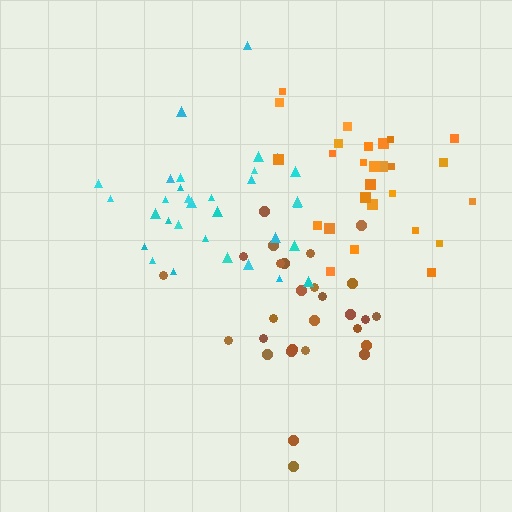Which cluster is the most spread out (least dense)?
Brown.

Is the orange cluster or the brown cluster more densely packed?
Orange.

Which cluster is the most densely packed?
Cyan.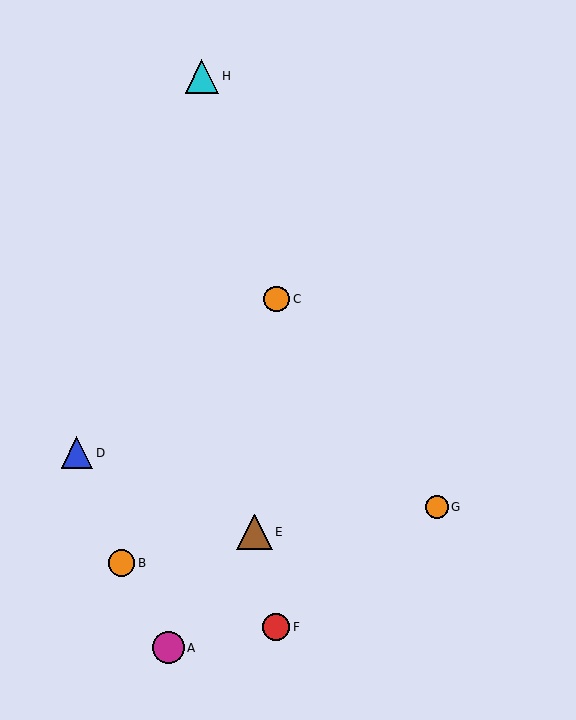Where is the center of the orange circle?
The center of the orange circle is at (122, 563).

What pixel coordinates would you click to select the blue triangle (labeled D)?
Click at (77, 453) to select the blue triangle D.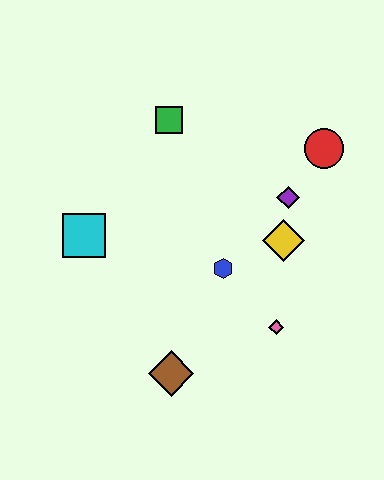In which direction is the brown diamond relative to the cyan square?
The brown diamond is below the cyan square.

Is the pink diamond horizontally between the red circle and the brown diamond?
Yes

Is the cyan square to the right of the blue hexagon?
No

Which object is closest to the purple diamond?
The yellow diamond is closest to the purple diamond.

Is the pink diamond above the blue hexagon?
No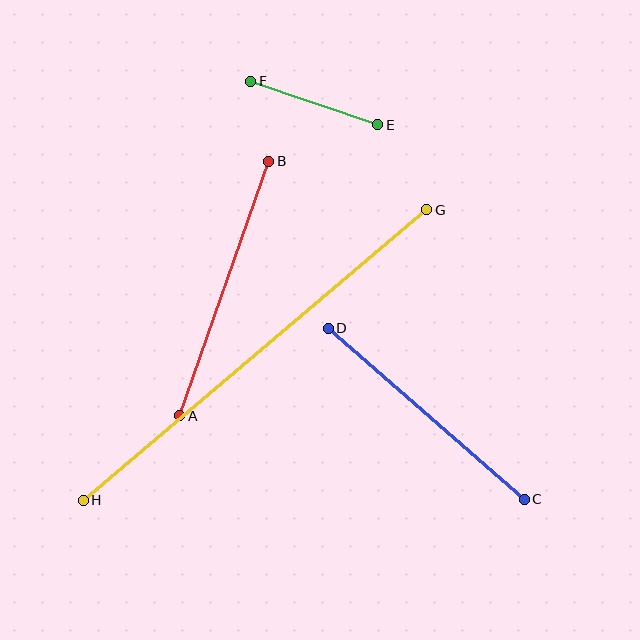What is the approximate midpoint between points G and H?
The midpoint is at approximately (255, 355) pixels.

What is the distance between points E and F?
The distance is approximately 134 pixels.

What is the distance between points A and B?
The distance is approximately 270 pixels.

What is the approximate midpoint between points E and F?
The midpoint is at approximately (314, 103) pixels.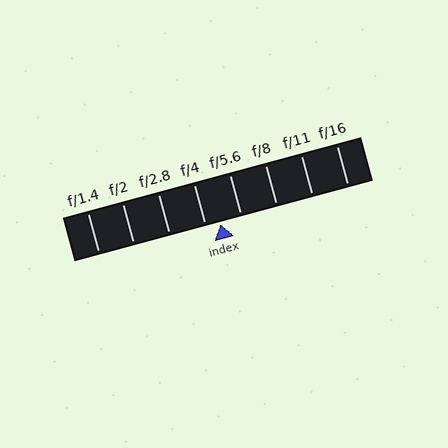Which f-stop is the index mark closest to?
The index mark is closest to f/4.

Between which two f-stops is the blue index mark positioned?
The index mark is between f/4 and f/5.6.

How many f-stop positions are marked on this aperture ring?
There are 8 f-stop positions marked.